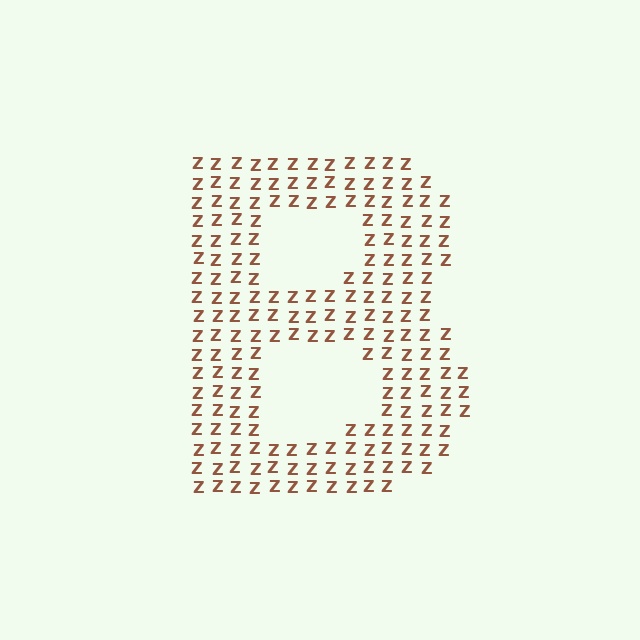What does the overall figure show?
The overall figure shows the letter B.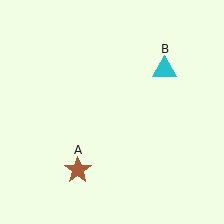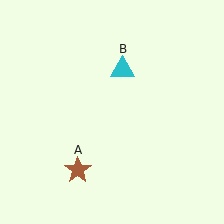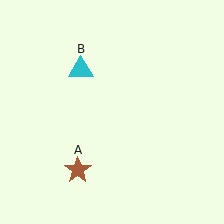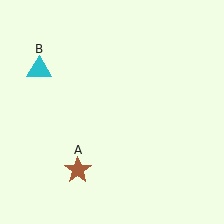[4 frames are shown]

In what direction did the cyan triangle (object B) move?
The cyan triangle (object B) moved left.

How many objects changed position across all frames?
1 object changed position: cyan triangle (object B).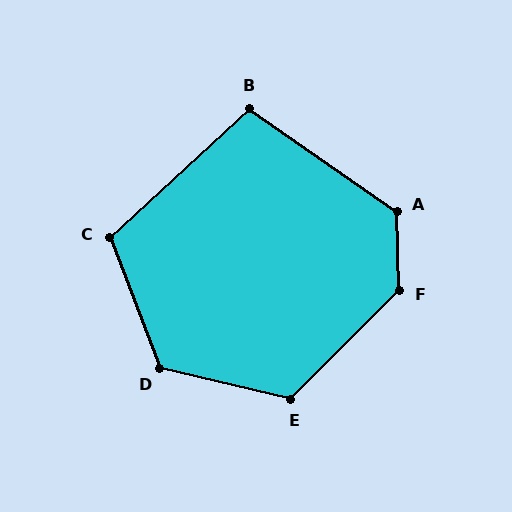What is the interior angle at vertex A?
Approximately 127 degrees (obtuse).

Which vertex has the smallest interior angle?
B, at approximately 102 degrees.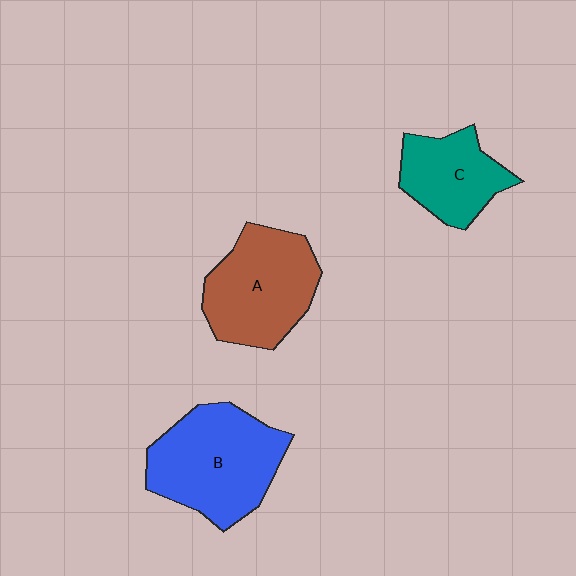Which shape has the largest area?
Shape B (blue).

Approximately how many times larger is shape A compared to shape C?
Approximately 1.4 times.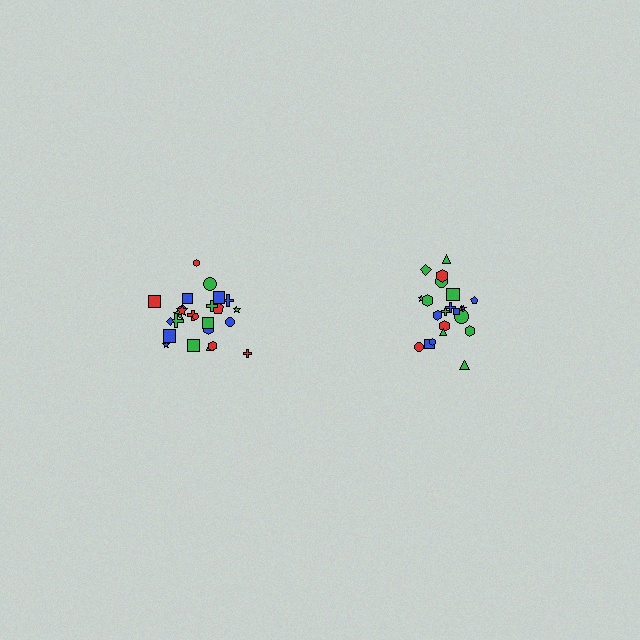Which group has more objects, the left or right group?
The left group.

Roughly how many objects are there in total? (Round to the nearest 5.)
Roughly 45 objects in total.